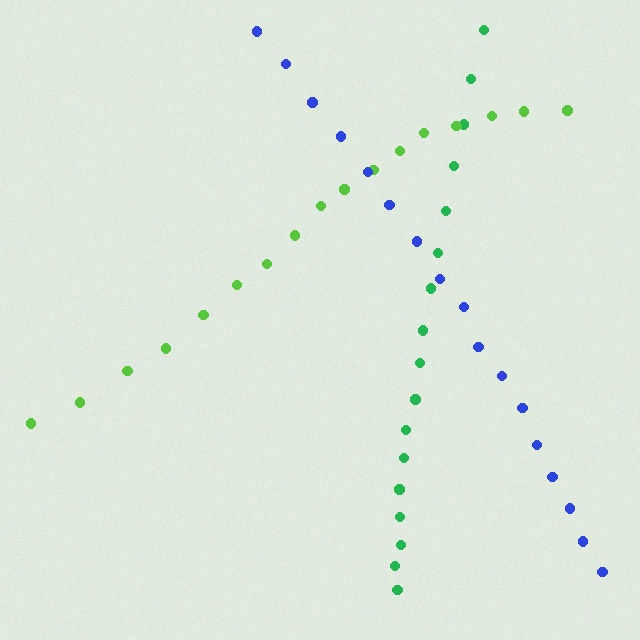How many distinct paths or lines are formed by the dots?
There are 3 distinct paths.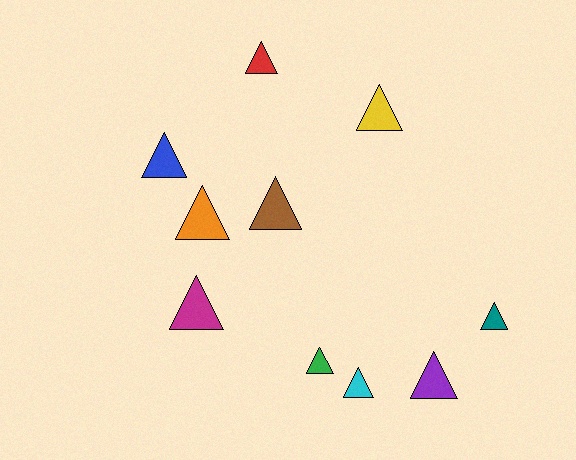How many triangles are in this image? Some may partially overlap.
There are 10 triangles.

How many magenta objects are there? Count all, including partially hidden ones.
There is 1 magenta object.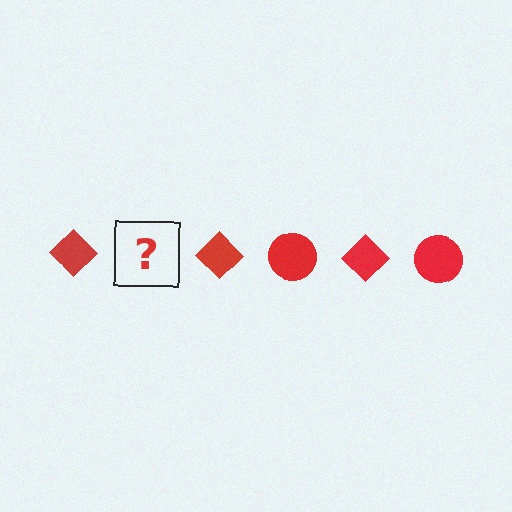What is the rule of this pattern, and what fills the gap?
The rule is that the pattern cycles through diamond, circle shapes in red. The gap should be filled with a red circle.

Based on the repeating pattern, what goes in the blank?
The blank should be a red circle.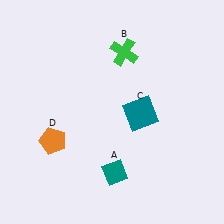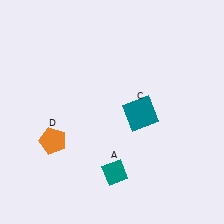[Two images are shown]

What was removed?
The green cross (B) was removed in Image 2.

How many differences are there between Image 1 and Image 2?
There is 1 difference between the two images.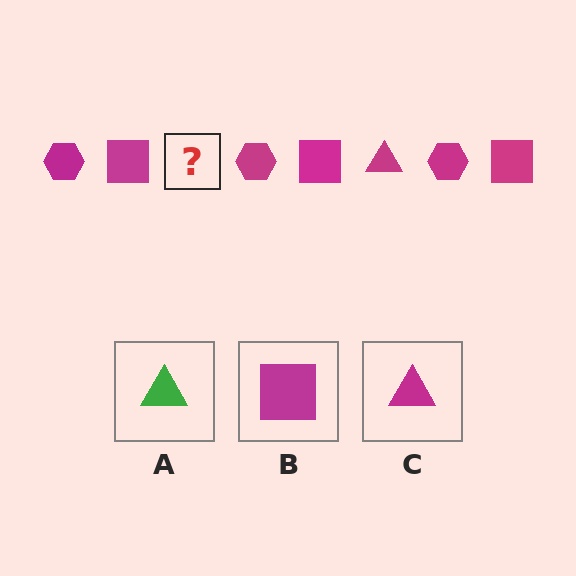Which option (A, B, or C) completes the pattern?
C.